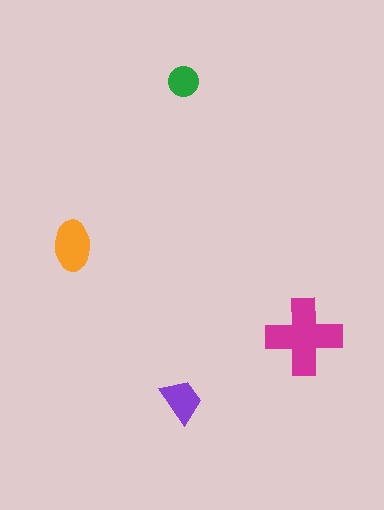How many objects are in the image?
There are 4 objects in the image.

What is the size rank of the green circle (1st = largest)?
4th.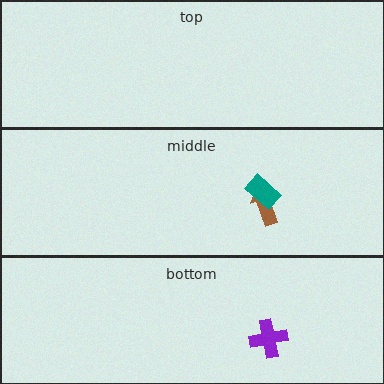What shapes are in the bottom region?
The purple cross.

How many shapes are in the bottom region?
1.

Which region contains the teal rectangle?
The middle region.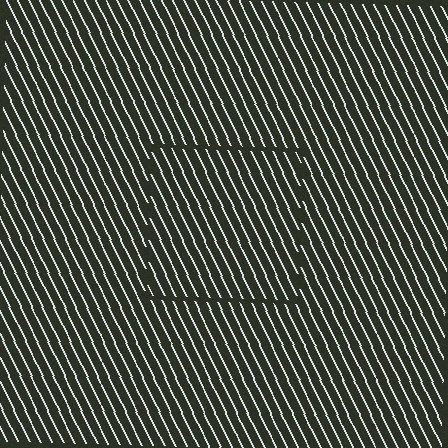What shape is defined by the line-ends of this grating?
An illusory square. The interior of the shape contains the same grating, shifted by half a period — the contour is defined by the phase discontinuity where line-ends from the inner and outer gratings abut.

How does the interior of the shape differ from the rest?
The interior of the shape contains the same grating, shifted by half a period — the contour is defined by the phase discontinuity where line-ends from the inner and outer gratings abut.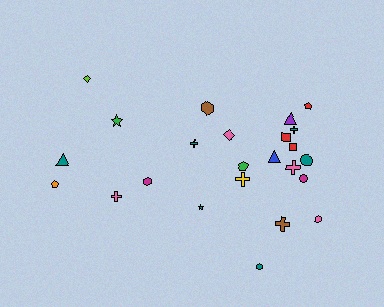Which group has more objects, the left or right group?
The right group.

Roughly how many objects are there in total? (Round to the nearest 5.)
Roughly 25 objects in total.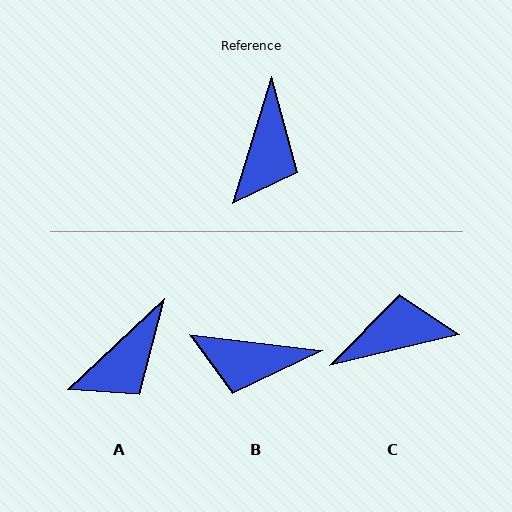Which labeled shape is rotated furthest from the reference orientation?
C, about 121 degrees away.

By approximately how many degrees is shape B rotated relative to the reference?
Approximately 80 degrees clockwise.